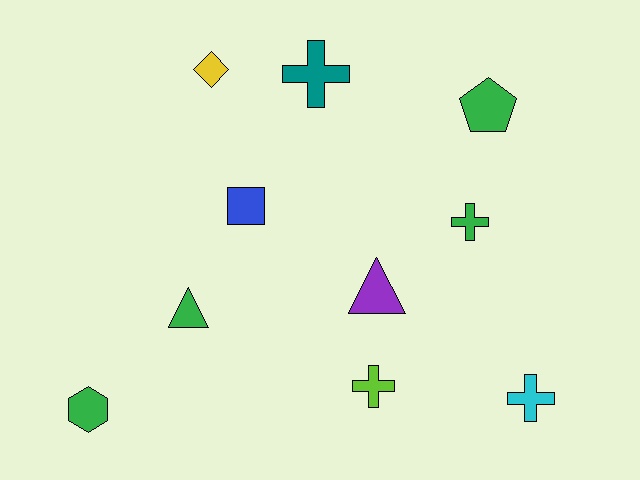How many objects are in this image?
There are 10 objects.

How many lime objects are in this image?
There is 1 lime object.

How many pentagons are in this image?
There is 1 pentagon.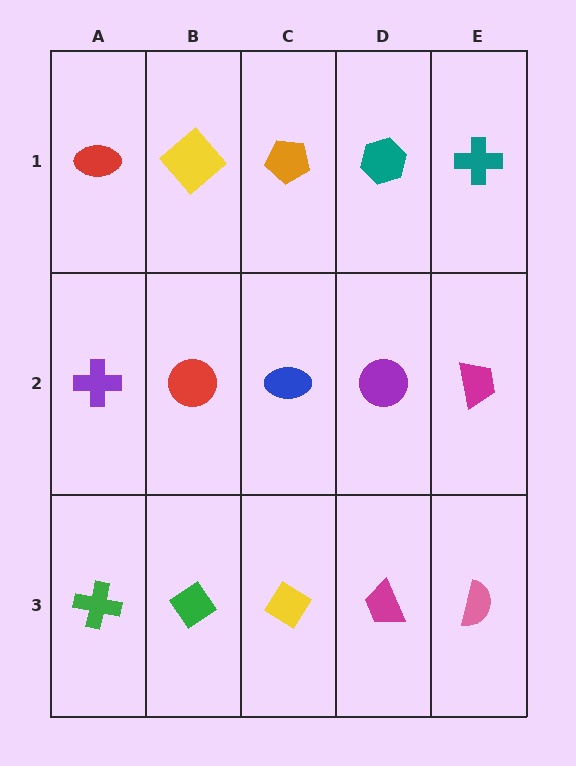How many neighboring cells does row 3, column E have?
2.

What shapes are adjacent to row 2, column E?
A teal cross (row 1, column E), a pink semicircle (row 3, column E), a purple circle (row 2, column D).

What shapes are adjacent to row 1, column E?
A magenta trapezoid (row 2, column E), a teal hexagon (row 1, column D).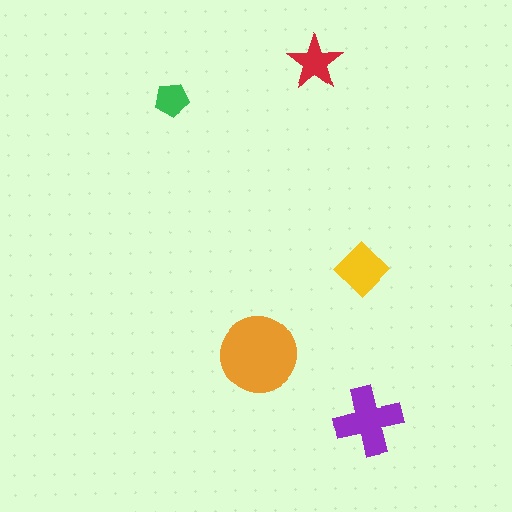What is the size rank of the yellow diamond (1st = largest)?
3rd.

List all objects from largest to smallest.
The orange circle, the purple cross, the yellow diamond, the red star, the green pentagon.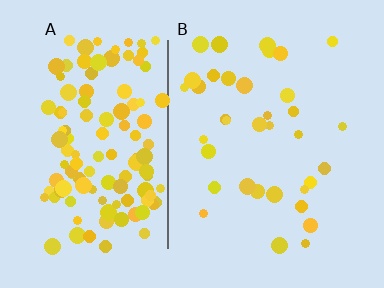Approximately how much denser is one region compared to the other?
Approximately 3.5× — region A over region B.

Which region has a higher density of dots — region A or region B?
A (the left).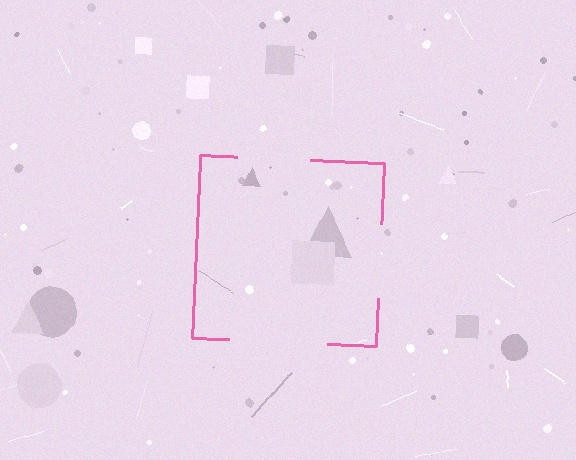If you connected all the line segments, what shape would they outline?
They would outline a square.